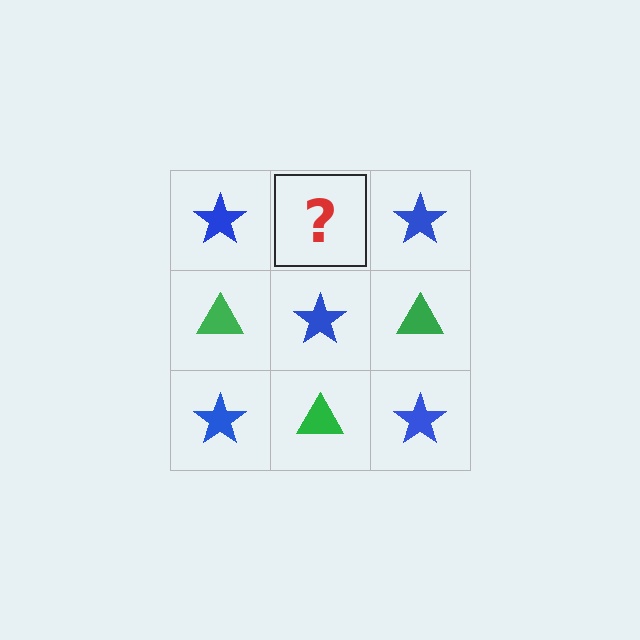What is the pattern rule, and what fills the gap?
The rule is that it alternates blue star and green triangle in a checkerboard pattern. The gap should be filled with a green triangle.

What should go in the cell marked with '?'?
The missing cell should contain a green triangle.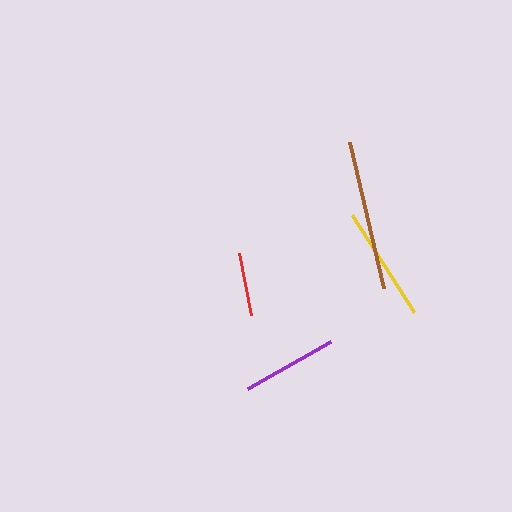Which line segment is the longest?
The brown line is the longest at approximately 150 pixels.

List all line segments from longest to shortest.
From longest to shortest: brown, yellow, purple, red.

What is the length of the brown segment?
The brown segment is approximately 150 pixels long.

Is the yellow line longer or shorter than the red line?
The yellow line is longer than the red line.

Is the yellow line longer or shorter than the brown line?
The brown line is longer than the yellow line.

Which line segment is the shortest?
The red line is the shortest at approximately 63 pixels.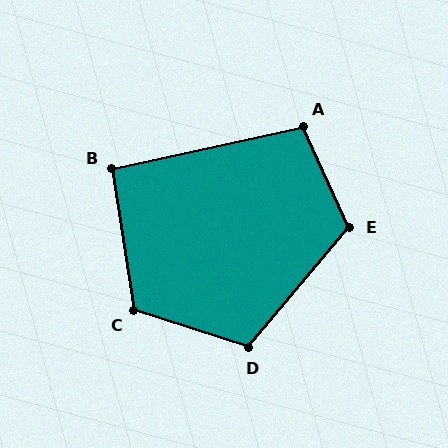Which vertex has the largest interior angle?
C, at approximately 116 degrees.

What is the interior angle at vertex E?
Approximately 115 degrees (obtuse).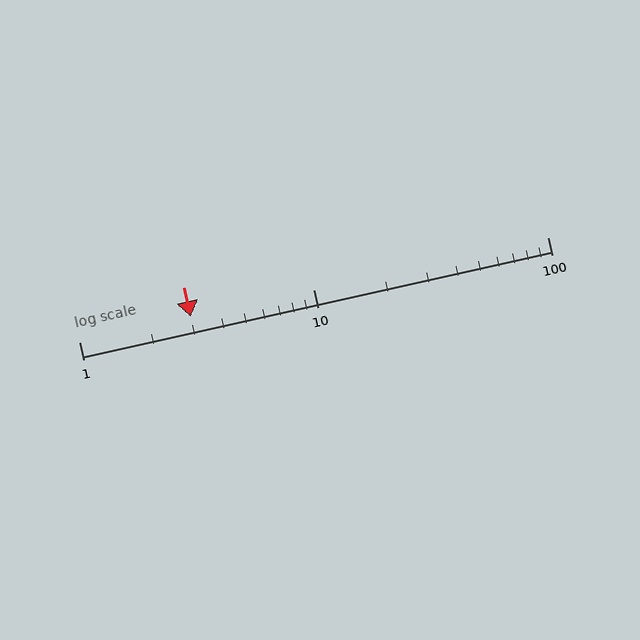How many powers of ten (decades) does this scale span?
The scale spans 2 decades, from 1 to 100.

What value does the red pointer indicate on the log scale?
The pointer indicates approximately 3.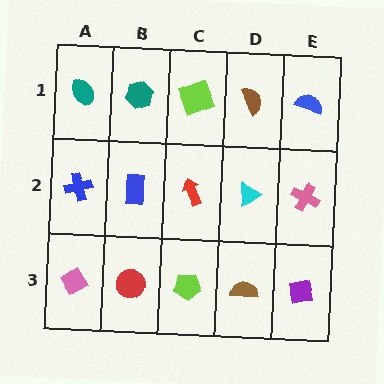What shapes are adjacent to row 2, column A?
A teal ellipse (row 1, column A), a pink diamond (row 3, column A), a blue rectangle (row 2, column B).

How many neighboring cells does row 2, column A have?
3.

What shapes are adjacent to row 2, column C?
A lime square (row 1, column C), a lime pentagon (row 3, column C), a blue rectangle (row 2, column B), a cyan triangle (row 2, column D).